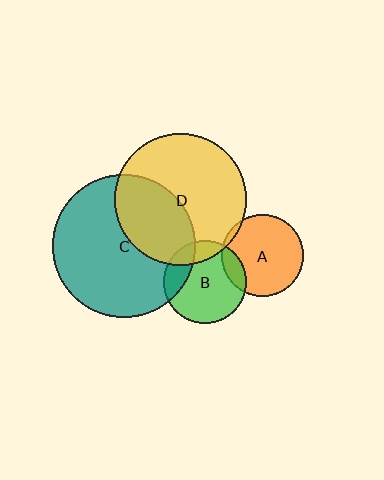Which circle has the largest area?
Circle C (teal).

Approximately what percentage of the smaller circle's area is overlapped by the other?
Approximately 5%.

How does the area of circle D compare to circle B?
Approximately 2.6 times.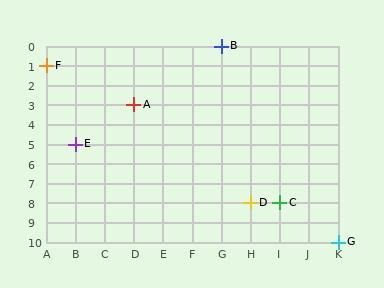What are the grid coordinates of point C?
Point C is at grid coordinates (I, 8).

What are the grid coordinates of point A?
Point A is at grid coordinates (D, 3).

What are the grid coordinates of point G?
Point G is at grid coordinates (K, 10).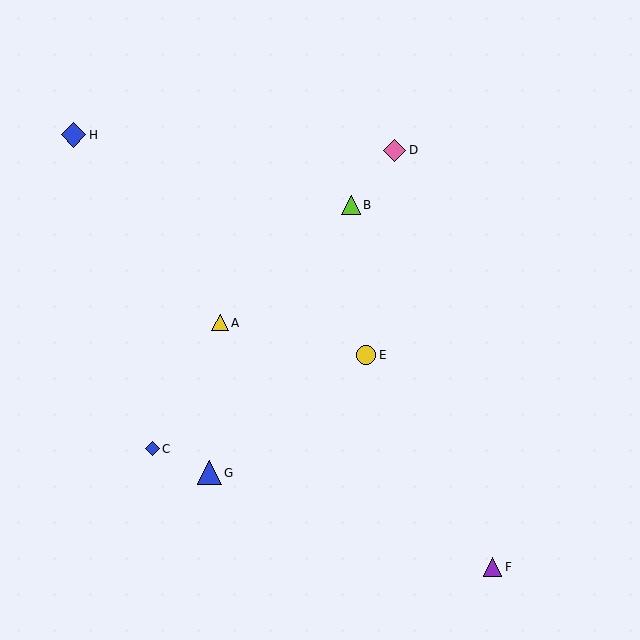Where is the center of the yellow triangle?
The center of the yellow triangle is at (220, 323).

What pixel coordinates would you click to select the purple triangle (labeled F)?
Click at (492, 567) to select the purple triangle F.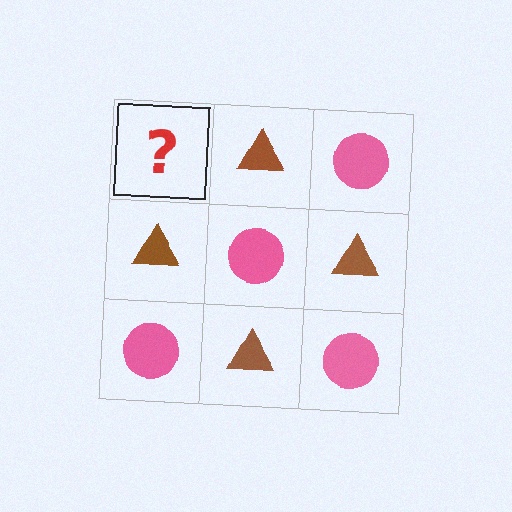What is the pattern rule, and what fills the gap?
The rule is that it alternates pink circle and brown triangle in a checkerboard pattern. The gap should be filled with a pink circle.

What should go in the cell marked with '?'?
The missing cell should contain a pink circle.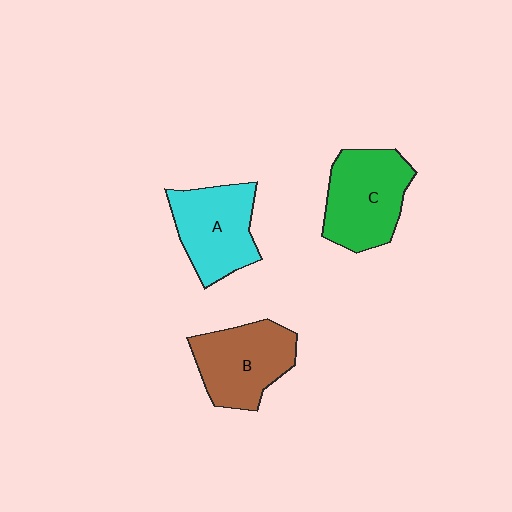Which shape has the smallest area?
Shape A (cyan).